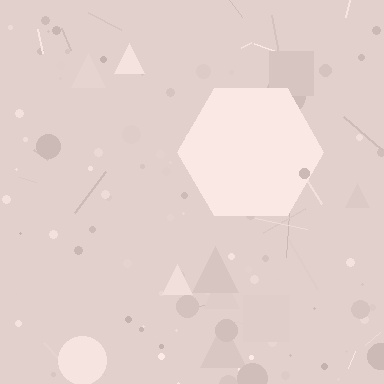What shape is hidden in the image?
A hexagon is hidden in the image.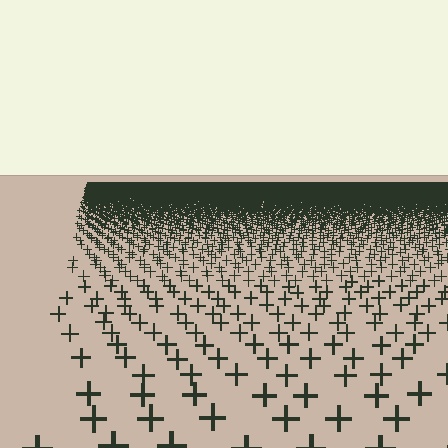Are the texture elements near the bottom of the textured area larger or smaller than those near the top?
Larger. Near the bottom, elements are closer to the viewer and appear at a bigger on-screen size.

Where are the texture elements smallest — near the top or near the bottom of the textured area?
Near the top.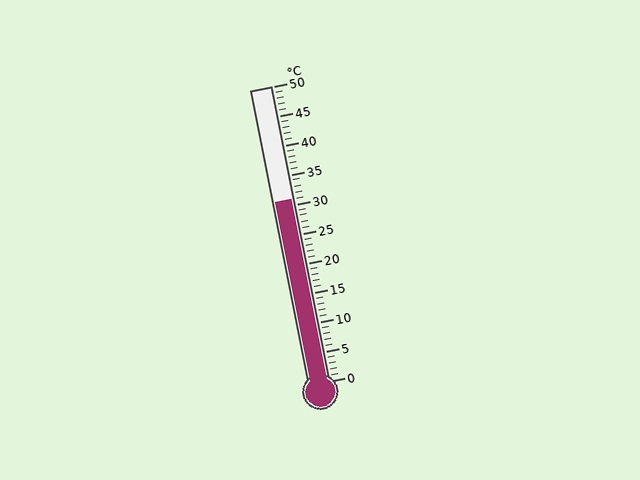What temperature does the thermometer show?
The thermometer shows approximately 31°C.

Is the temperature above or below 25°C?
The temperature is above 25°C.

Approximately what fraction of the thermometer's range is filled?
The thermometer is filled to approximately 60% of its range.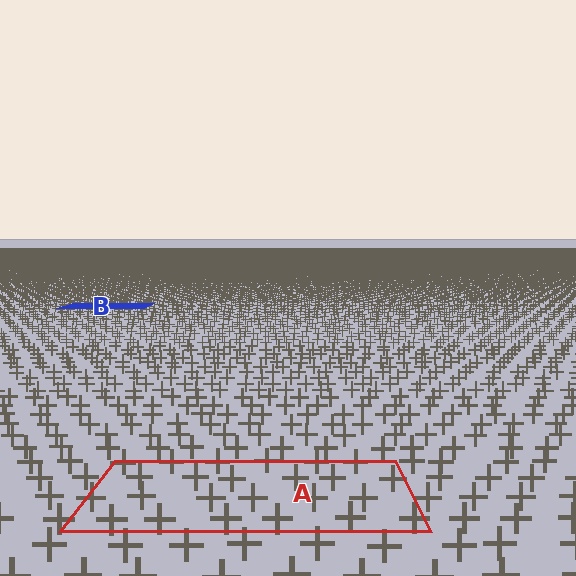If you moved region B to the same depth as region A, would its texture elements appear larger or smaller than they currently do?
They would appear larger. At a closer depth, the same texture elements are projected at a bigger on-screen size.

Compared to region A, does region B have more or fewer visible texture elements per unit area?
Region B has more texture elements per unit area — they are packed more densely because it is farther away.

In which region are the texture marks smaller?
The texture marks are smaller in region B, because it is farther away.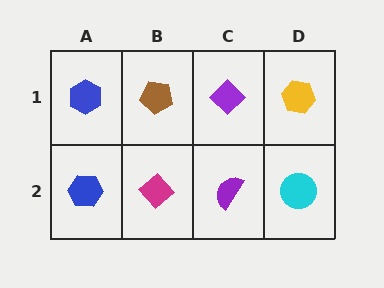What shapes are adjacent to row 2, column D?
A yellow hexagon (row 1, column D), a purple semicircle (row 2, column C).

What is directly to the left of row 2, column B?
A blue hexagon.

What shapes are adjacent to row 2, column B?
A brown pentagon (row 1, column B), a blue hexagon (row 2, column A), a purple semicircle (row 2, column C).